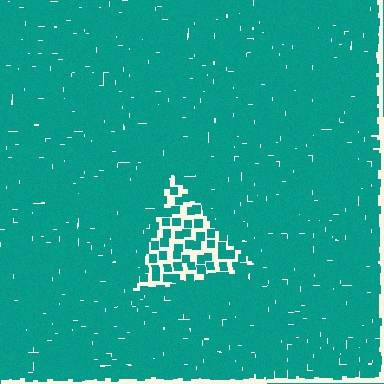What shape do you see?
I see a triangle.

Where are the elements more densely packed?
The elements are more densely packed outside the triangle boundary.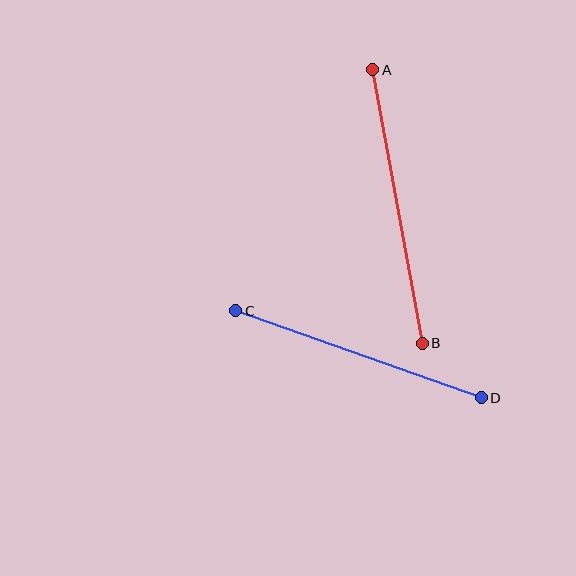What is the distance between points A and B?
The distance is approximately 278 pixels.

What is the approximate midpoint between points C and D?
The midpoint is at approximately (359, 354) pixels.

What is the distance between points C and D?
The distance is approximately 260 pixels.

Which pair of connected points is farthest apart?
Points A and B are farthest apart.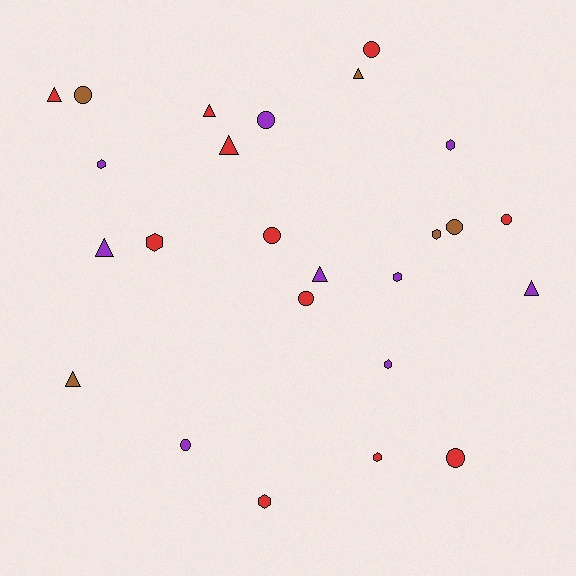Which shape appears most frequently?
Circle, with 9 objects.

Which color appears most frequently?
Red, with 11 objects.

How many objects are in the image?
There are 25 objects.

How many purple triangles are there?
There are 3 purple triangles.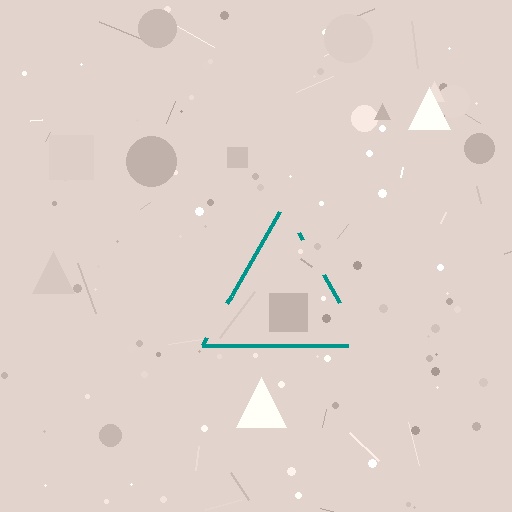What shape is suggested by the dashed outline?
The dashed outline suggests a triangle.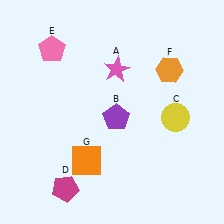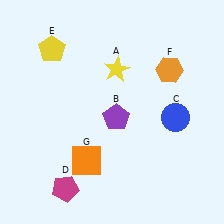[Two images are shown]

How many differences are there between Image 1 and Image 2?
There are 3 differences between the two images.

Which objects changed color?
A changed from pink to yellow. C changed from yellow to blue. E changed from pink to yellow.